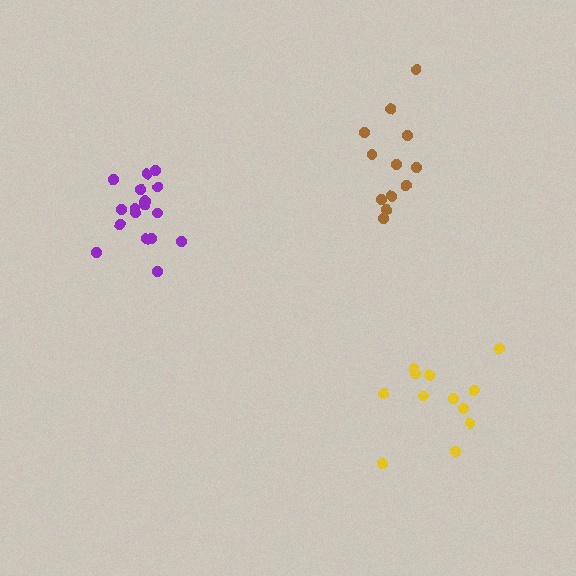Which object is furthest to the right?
The yellow cluster is rightmost.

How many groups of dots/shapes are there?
There are 3 groups.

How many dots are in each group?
Group 1: 12 dots, Group 2: 12 dots, Group 3: 18 dots (42 total).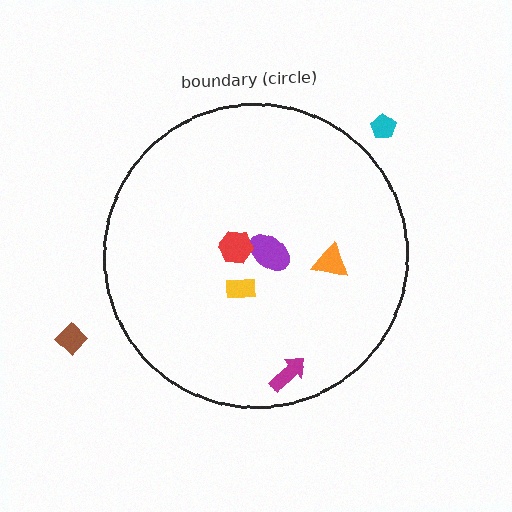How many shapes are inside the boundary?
5 inside, 2 outside.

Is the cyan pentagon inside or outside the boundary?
Outside.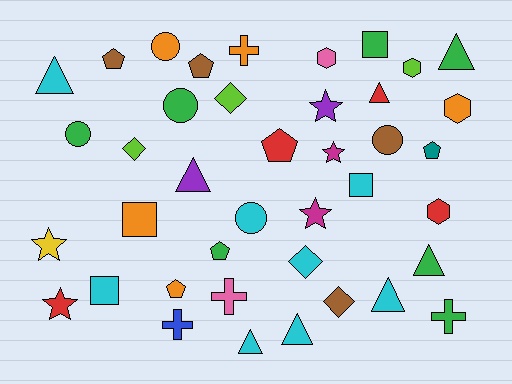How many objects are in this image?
There are 40 objects.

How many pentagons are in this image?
There are 6 pentagons.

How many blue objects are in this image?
There is 1 blue object.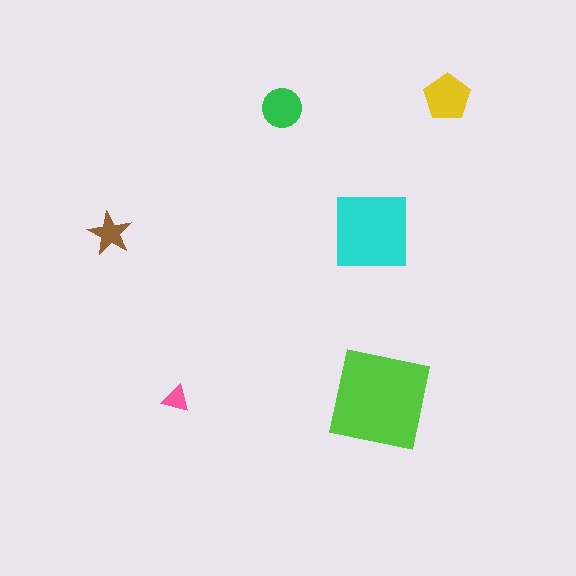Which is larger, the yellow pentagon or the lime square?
The lime square.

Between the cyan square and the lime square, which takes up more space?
The lime square.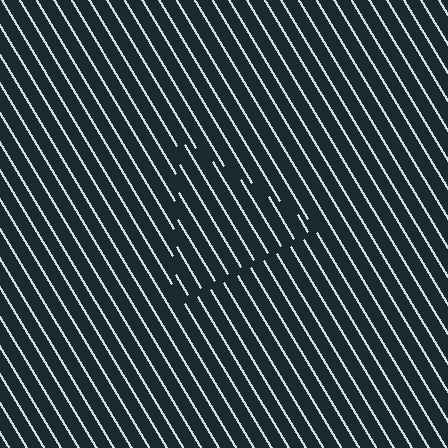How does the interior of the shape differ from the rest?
The interior of the shape contains the same grating, shifted by half a period — the contour is defined by the phase discontinuity where line-ends from the inner and outer gratings abut.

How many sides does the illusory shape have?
3 sides — the line-ends trace a triangle.